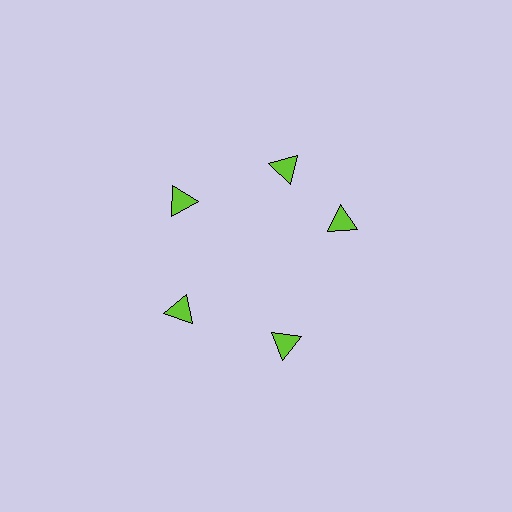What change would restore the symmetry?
The symmetry would be restored by rotating it back into even spacing with its neighbors so that all 5 triangles sit at equal angles and equal distance from the center.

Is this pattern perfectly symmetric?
No. The 5 lime triangles are arranged in a ring, but one element near the 3 o'clock position is rotated out of alignment along the ring, breaking the 5-fold rotational symmetry.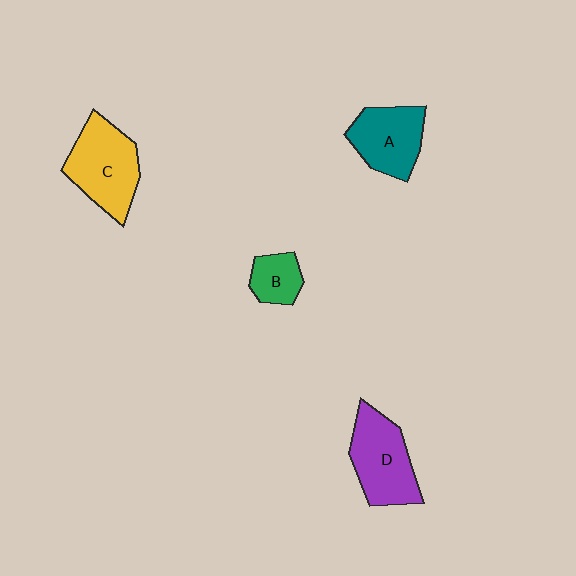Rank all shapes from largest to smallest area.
From largest to smallest: C (yellow), D (purple), A (teal), B (green).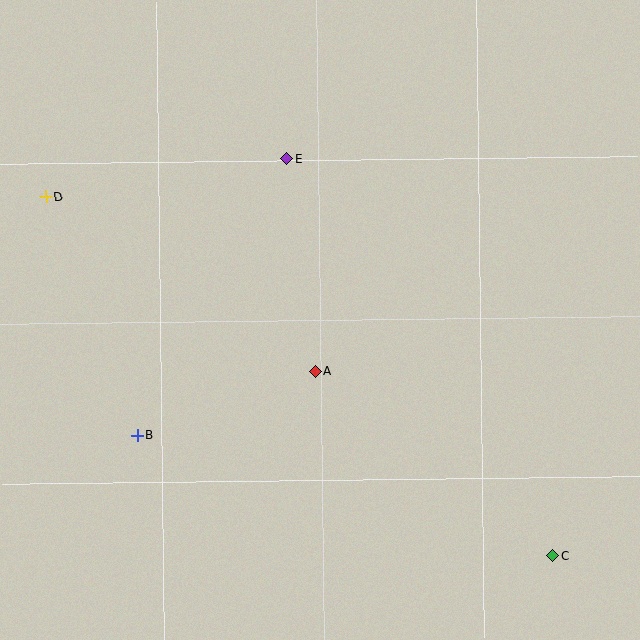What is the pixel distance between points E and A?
The distance between E and A is 214 pixels.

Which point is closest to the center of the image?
Point A at (315, 371) is closest to the center.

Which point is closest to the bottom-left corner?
Point B is closest to the bottom-left corner.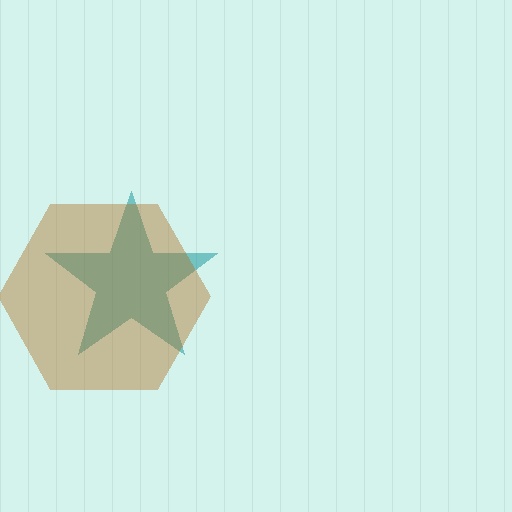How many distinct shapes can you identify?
There are 2 distinct shapes: a teal star, a brown hexagon.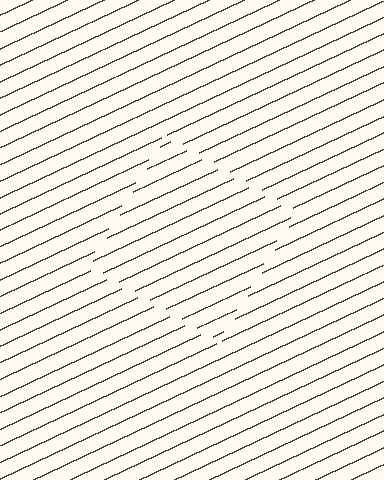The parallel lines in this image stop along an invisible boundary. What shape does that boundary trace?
An illusory square. The interior of the shape contains the same grating, shifted by half a period — the contour is defined by the phase discontinuity where line-ends from the inner and outer gratings abut.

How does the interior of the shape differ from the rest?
The interior of the shape contains the same grating, shifted by half a period — the contour is defined by the phase discontinuity where line-ends from the inner and outer gratings abut.